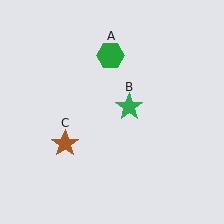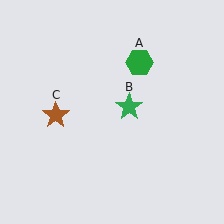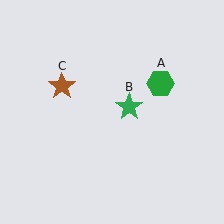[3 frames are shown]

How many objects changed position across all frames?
2 objects changed position: green hexagon (object A), brown star (object C).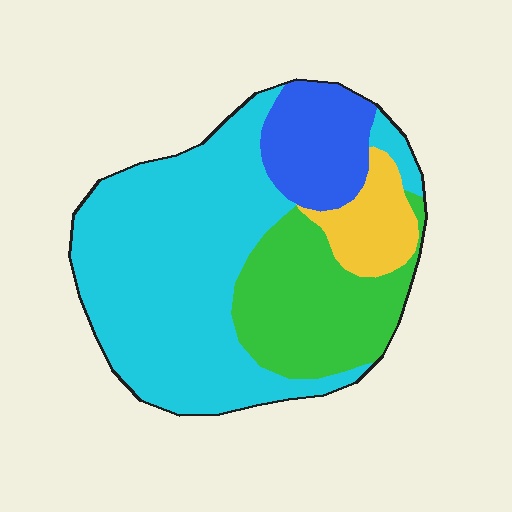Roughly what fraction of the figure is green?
Green takes up between a sixth and a third of the figure.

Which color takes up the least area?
Yellow, at roughly 10%.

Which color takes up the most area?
Cyan, at roughly 55%.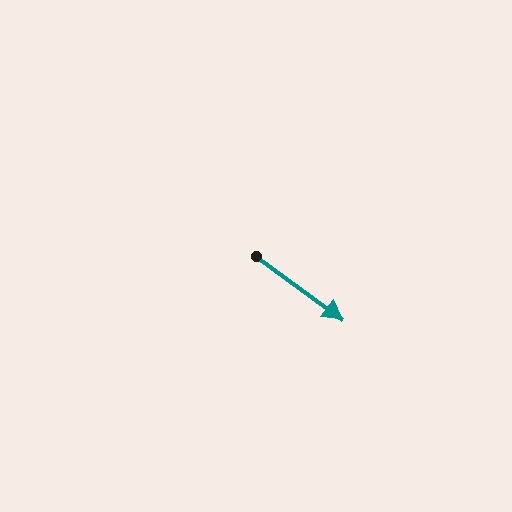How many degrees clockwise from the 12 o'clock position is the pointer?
Approximately 126 degrees.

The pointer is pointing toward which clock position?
Roughly 4 o'clock.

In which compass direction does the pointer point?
Southeast.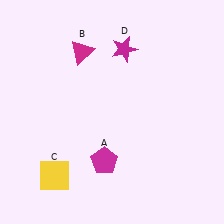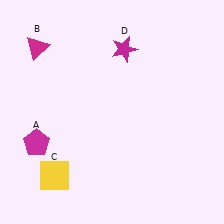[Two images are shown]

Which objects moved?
The objects that moved are: the magenta pentagon (A), the magenta triangle (B).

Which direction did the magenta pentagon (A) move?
The magenta pentagon (A) moved left.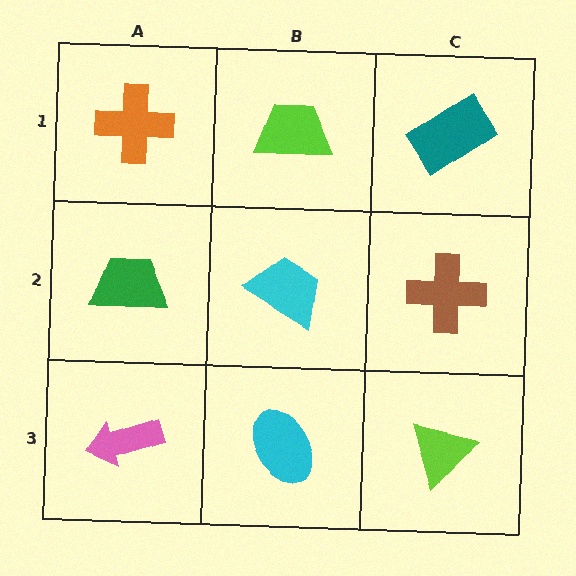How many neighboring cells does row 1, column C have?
2.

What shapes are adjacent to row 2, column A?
An orange cross (row 1, column A), a pink arrow (row 3, column A), a cyan trapezoid (row 2, column B).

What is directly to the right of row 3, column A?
A cyan ellipse.